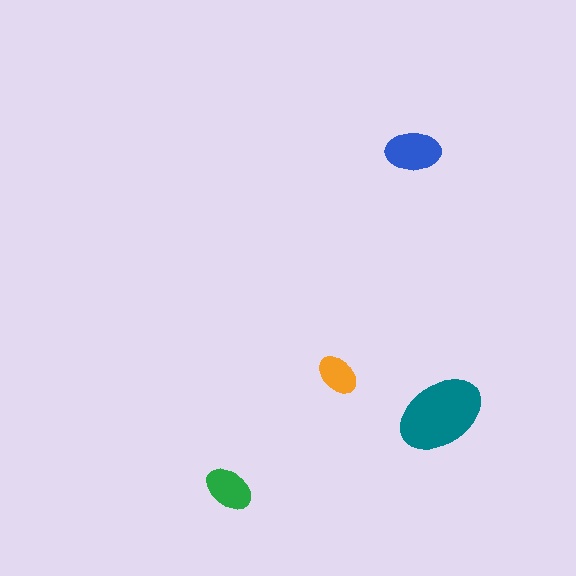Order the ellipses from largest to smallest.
the teal one, the blue one, the green one, the orange one.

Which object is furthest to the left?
The green ellipse is leftmost.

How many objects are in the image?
There are 4 objects in the image.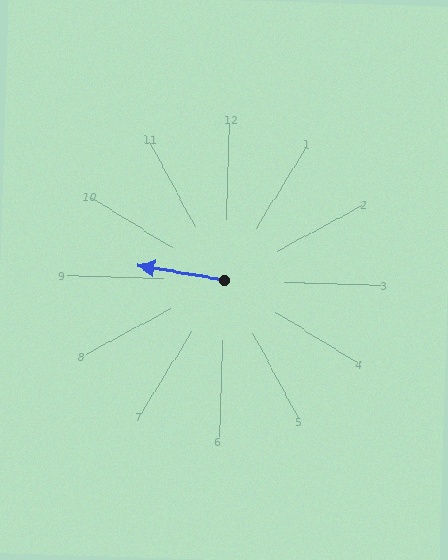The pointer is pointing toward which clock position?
Roughly 9 o'clock.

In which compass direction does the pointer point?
West.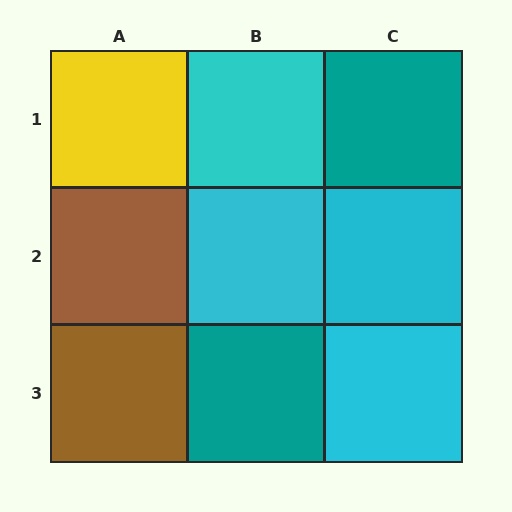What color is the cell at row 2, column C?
Cyan.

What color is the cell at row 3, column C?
Cyan.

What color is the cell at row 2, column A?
Brown.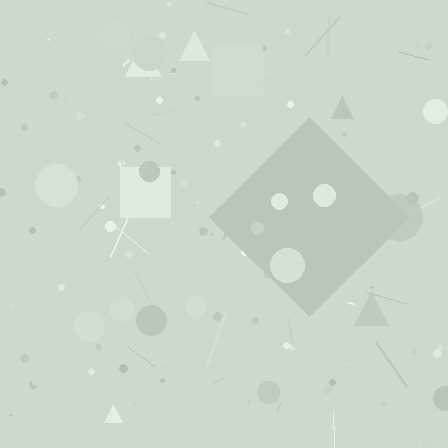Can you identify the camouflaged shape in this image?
The camouflaged shape is a diamond.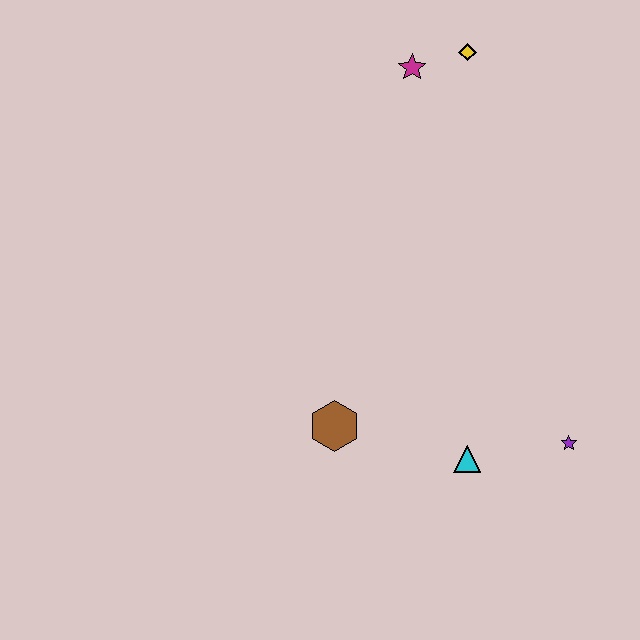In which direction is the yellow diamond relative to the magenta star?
The yellow diamond is to the right of the magenta star.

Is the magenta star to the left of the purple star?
Yes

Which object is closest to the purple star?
The cyan triangle is closest to the purple star.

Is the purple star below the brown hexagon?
Yes